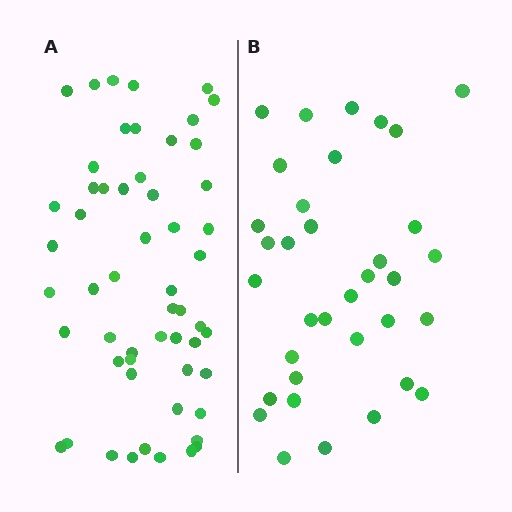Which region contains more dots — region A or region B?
Region A (the left region) has more dots.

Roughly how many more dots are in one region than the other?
Region A has approximately 20 more dots than region B.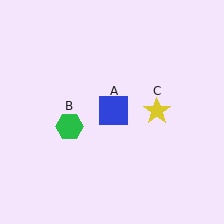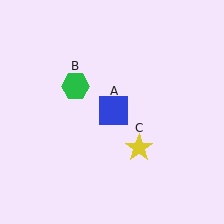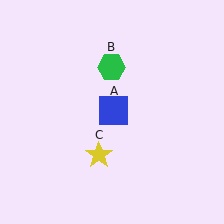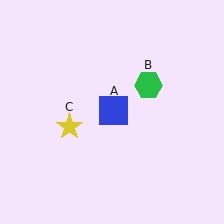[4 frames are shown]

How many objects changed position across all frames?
2 objects changed position: green hexagon (object B), yellow star (object C).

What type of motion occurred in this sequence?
The green hexagon (object B), yellow star (object C) rotated clockwise around the center of the scene.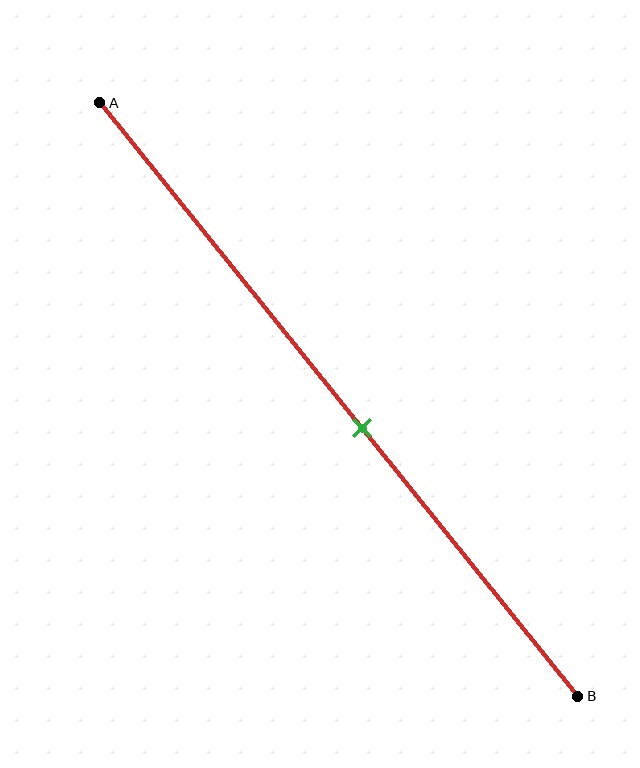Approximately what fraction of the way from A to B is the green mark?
The green mark is approximately 55% of the way from A to B.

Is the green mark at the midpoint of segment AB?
No, the mark is at about 55% from A, not at the 50% midpoint.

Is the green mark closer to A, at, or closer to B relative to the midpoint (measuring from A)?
The green mark is closer to point B than the midpoint of segment AB.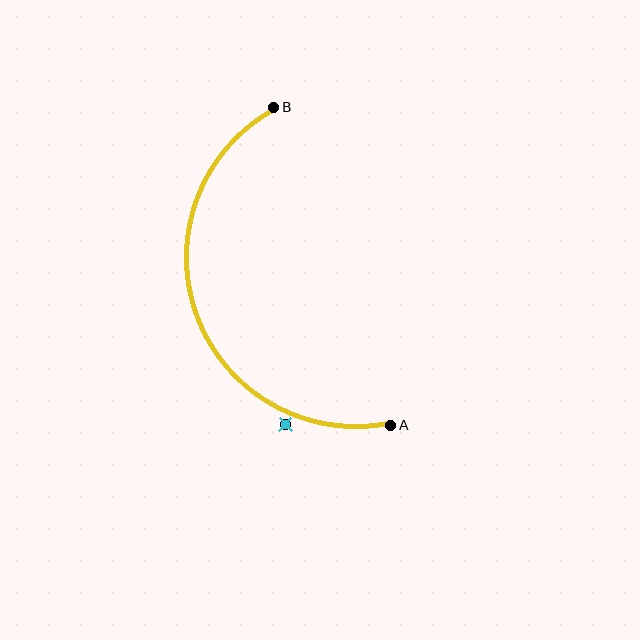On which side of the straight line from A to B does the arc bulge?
The arc bulges to the left of the straight line connecting A and B.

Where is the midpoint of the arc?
The arc midpoint is the point on the curve farthest from the straight line joining A and B. It sits to the left of that line.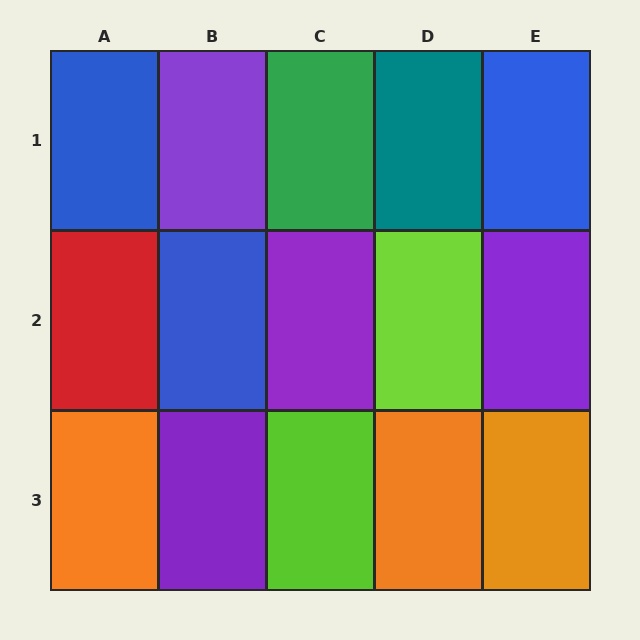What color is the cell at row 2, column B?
Blue.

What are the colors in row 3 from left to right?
Orange, purple, lime, orange, orange.